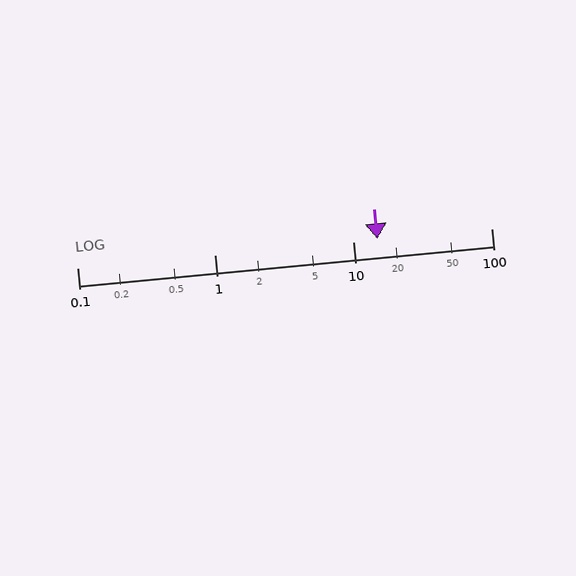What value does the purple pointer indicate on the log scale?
The pointer indicates approximately 15.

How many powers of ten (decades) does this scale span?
The scale spans 3 decades, from 0.1 to 100.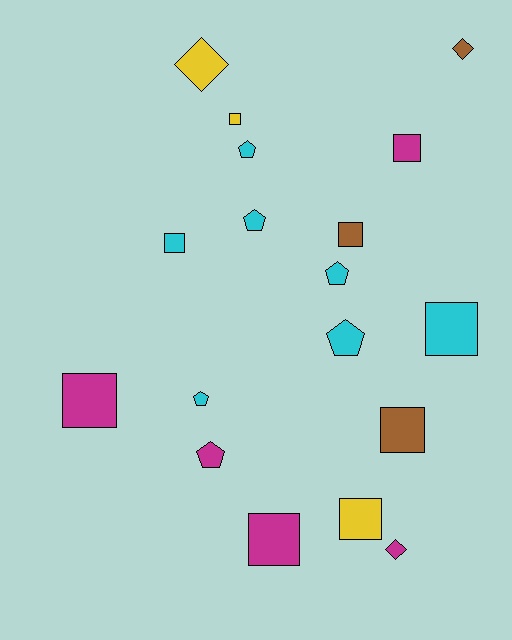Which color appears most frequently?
Cyan, with 7 objects.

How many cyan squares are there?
There are 2 cyan squares.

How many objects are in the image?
There are 18 objects.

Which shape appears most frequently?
Square, with 9 objects.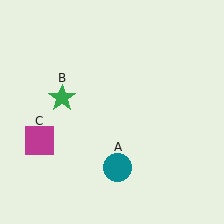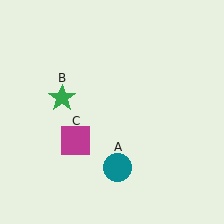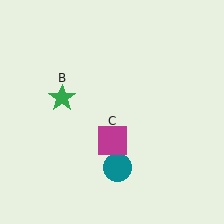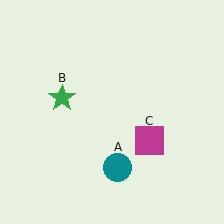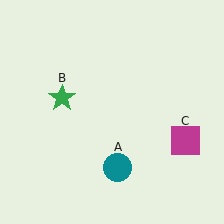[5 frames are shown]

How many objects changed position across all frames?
1 object changed position: magenta square (object C).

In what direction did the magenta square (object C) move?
The magenta square (object C) moved right.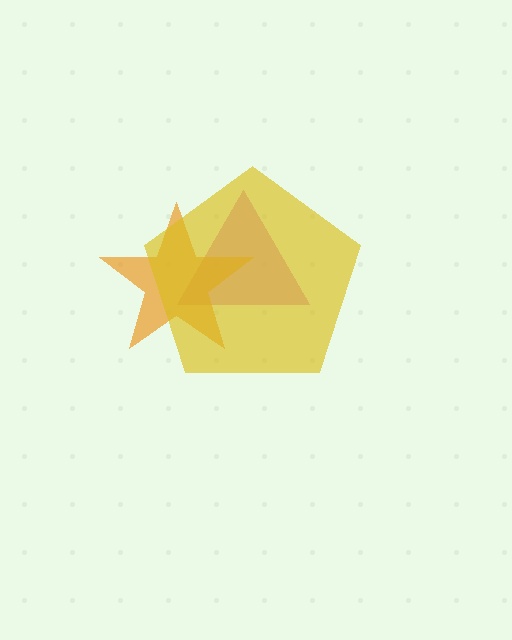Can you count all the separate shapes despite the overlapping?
Yes, there are 3 separate shapes.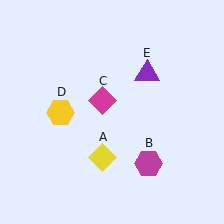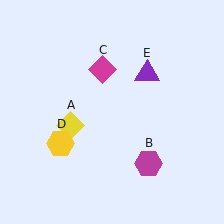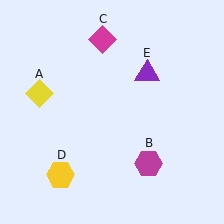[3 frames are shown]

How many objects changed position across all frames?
3 objects changed position: yellow diamond (object A), magenta diamond (object C), yellow hexagon (object D).